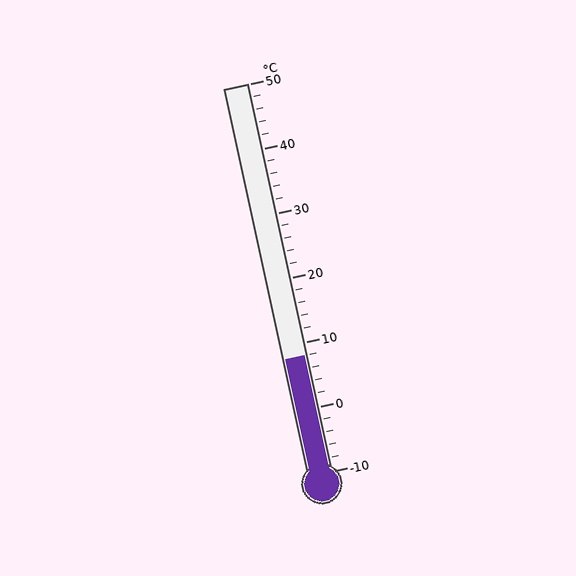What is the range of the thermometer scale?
The thermometer scale ranges from -10°C to 50°C.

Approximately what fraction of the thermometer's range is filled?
The thermometer is filled to approximately 30% of its range.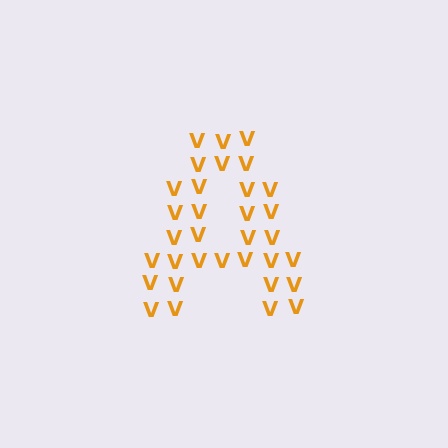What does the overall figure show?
The overall figure shows the letter A.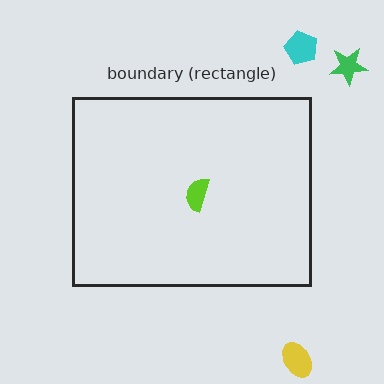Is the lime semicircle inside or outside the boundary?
Inside.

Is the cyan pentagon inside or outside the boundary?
Outside.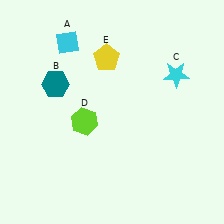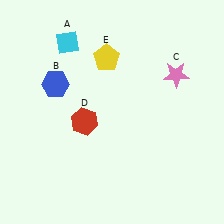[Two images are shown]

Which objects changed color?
B changed from teal to blue. C changed from cyan to pink. D changed from lime to red.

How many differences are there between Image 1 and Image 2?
There are 3 differences between the two images.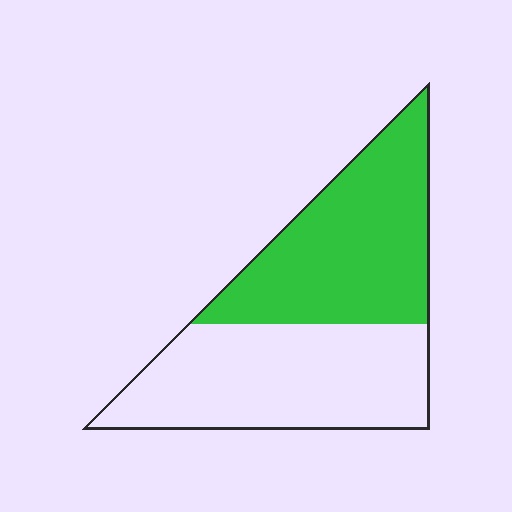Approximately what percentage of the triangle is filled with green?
Approximately 50%.